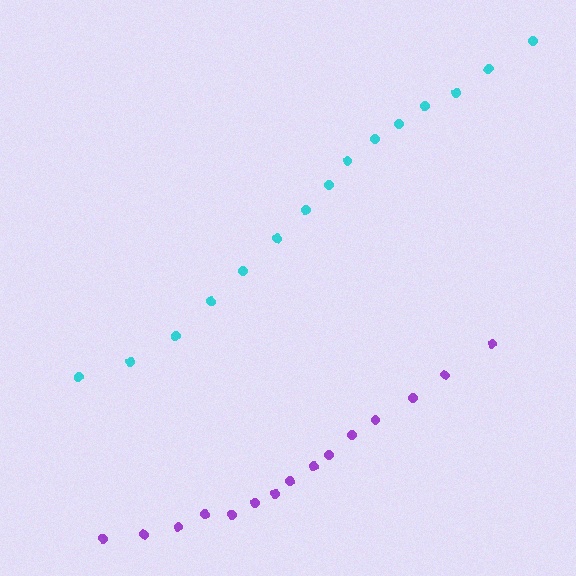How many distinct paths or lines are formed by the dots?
There are 2 distinct paths.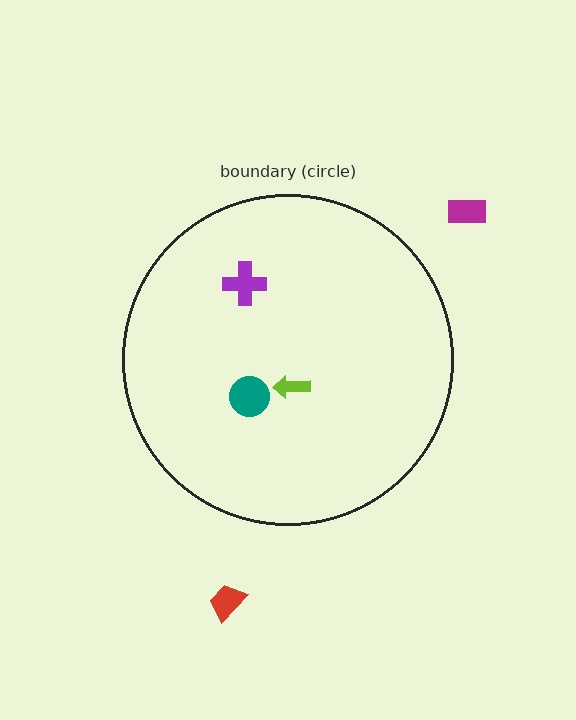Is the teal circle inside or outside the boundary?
Inside.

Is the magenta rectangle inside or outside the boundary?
Outside.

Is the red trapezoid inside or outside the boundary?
Outside.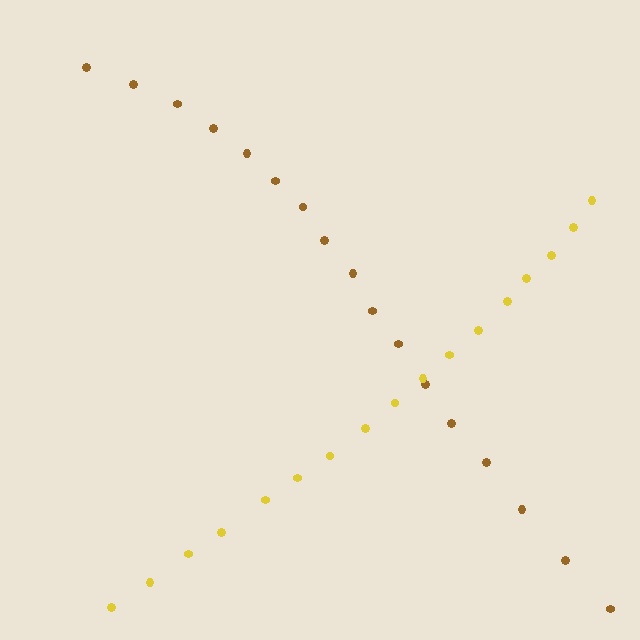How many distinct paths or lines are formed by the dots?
There are 2 distinct paths.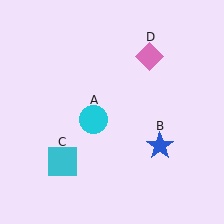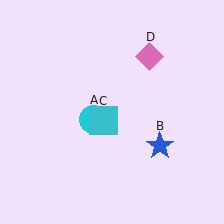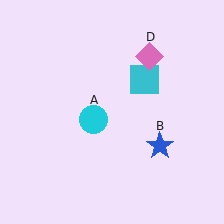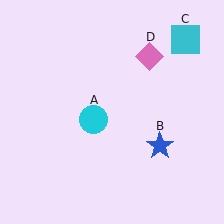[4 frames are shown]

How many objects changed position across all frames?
1 object changed position: cyan square (object C).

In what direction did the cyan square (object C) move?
The cyan square (object C) moved up and to the right.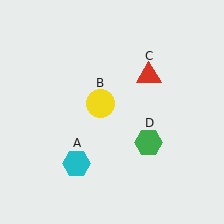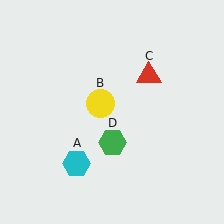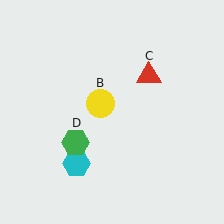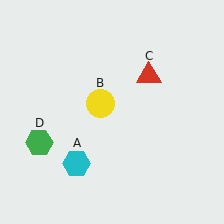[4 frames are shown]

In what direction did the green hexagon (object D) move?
The green hexagon (object D) moved left.